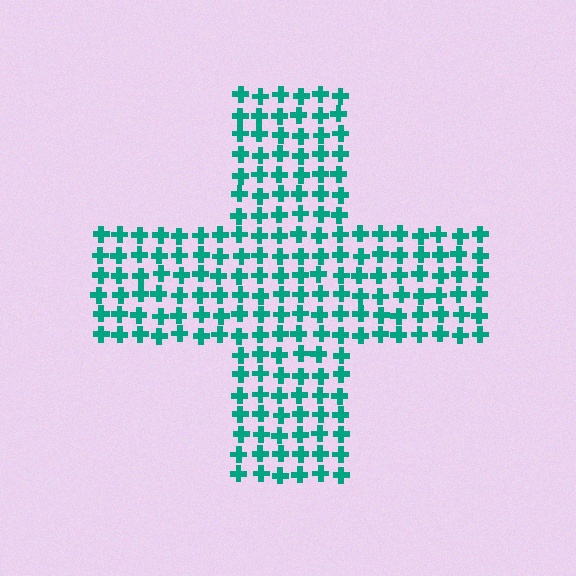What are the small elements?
The small elements are crosses.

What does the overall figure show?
The overall figure shows a cross.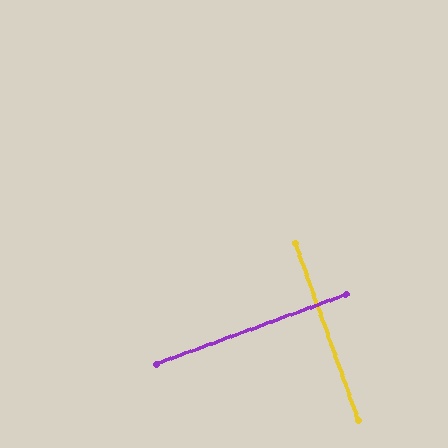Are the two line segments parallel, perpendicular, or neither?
Perpendicular — they meet at approximately 89°.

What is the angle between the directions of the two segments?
Approximately 89 degrees.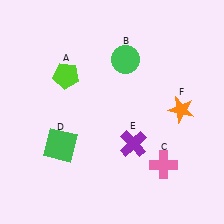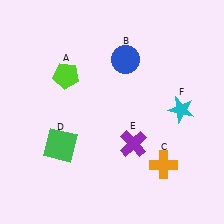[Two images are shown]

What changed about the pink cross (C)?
In Image 1, C is pink. In Image 2, it changed to orange.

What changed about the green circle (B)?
In Image 1, B is green. In Image 2, it changed to blue.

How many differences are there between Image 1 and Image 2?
There are 3 differences between the two images.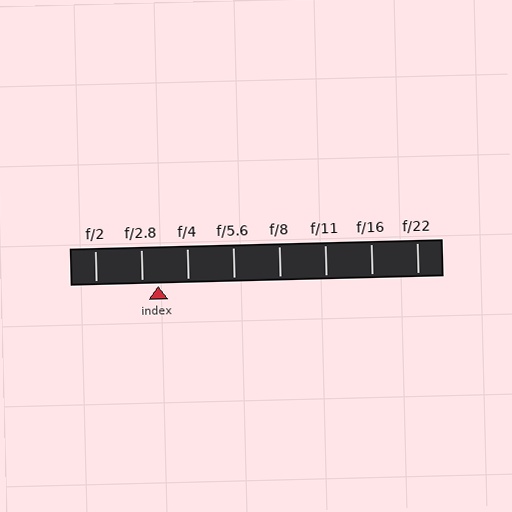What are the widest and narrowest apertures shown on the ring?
The widest aperture shown is f/2 and the narrowest is f/22.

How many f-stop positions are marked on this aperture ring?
There are 8 f-stop positions marked.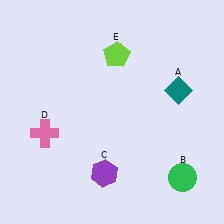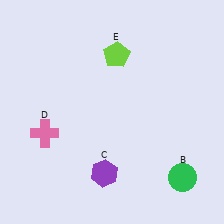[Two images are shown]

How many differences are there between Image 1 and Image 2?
There is 1 difference between the two images.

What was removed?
The teal diamond (A) was removed in Image 2.